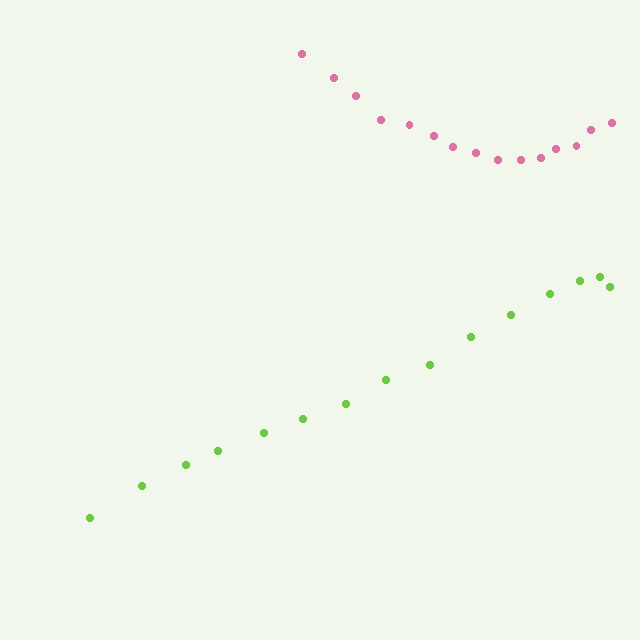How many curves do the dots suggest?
There are 2 distinct paths.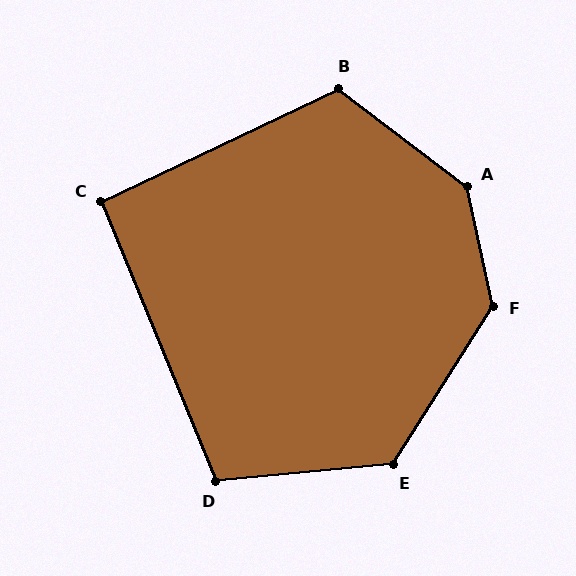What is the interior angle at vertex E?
Approximately 127 degrees (obtuse).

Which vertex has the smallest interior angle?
C, at approximately 93 degrees.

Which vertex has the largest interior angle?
A, at approximately 139 degrees.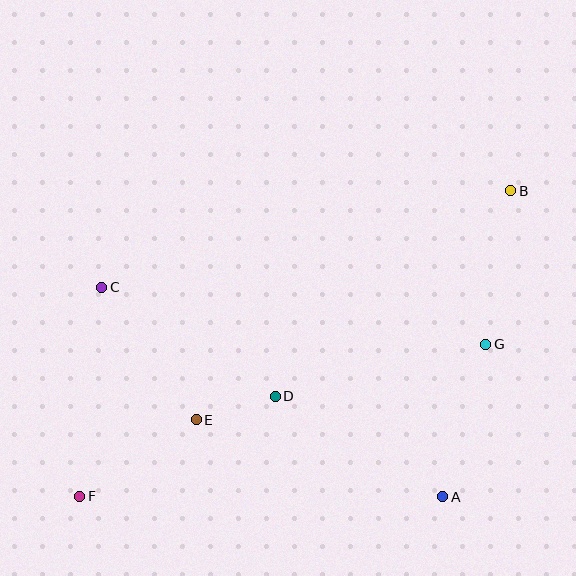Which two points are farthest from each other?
Points B and F are farthest from each other.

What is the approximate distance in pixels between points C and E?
The distance between C and E is approximately 163 pixels.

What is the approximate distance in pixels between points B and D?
The distance between B and D is approximately 312 pixels.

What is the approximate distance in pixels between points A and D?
The distance between A and D is approximately 195 pixels.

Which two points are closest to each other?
Points D and E are closest to each other.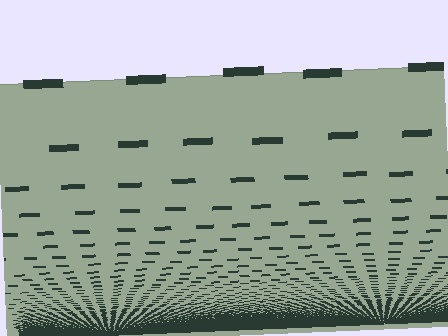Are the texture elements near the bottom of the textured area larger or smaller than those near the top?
Smaller. The gradient is inverted — elements near the bottom are smaller and denser.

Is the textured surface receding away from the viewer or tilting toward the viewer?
The surface appears to tilt toward the viewer. Texture elements get larger and sparser toward the top.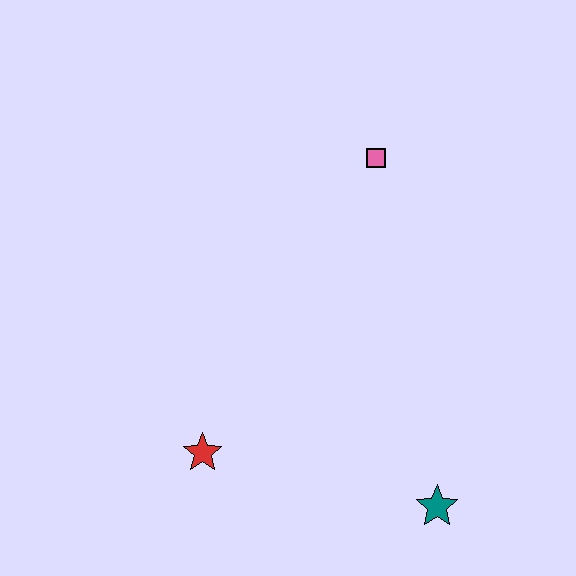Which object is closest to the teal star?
The red star is closest to the teal star.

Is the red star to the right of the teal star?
No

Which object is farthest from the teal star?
The pink square is farthest from the teal star.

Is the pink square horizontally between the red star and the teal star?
Yes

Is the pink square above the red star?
Yes